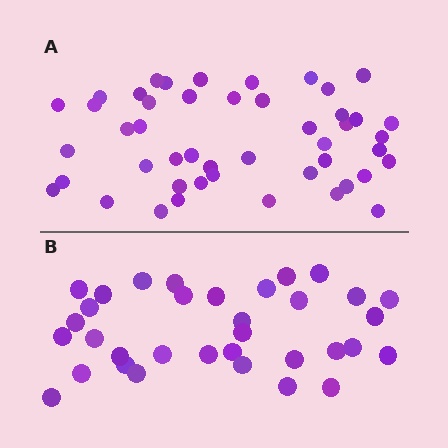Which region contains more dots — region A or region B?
Region A (the top region) has more dots.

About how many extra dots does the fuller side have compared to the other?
Region A has approximately 15 more dots than region B.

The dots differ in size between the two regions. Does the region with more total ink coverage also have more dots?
No. Region B has more total ink coverage because its dots are larger, but region A actually contains more individual dots. Total area can be misleading — the number of items is what matters here.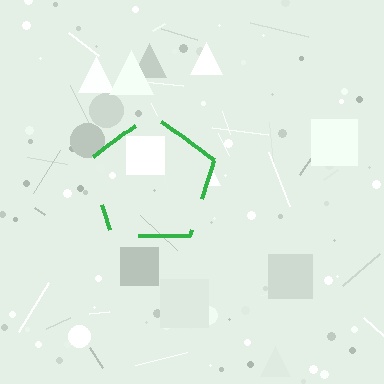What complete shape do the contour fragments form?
The contour fragments form a pentagon.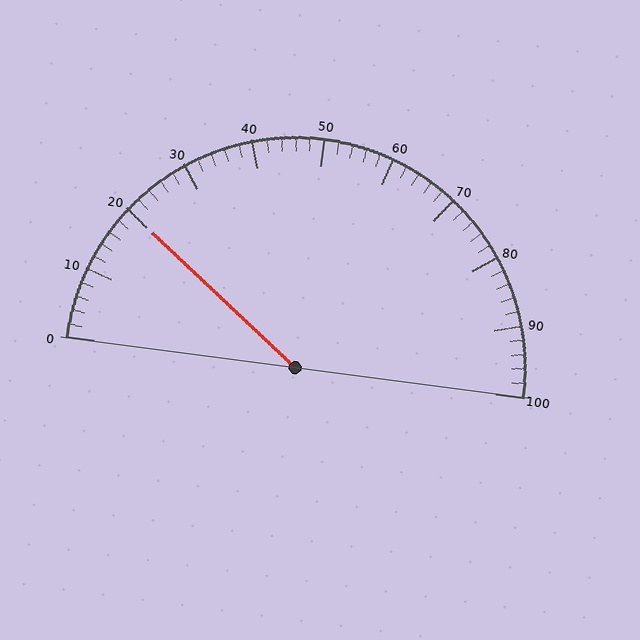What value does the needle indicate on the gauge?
The needle indicates approximately 20.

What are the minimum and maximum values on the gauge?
The gauge ranges from 0 to 100.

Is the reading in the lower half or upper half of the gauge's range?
The reading is in the lower half of the range (0 to 100).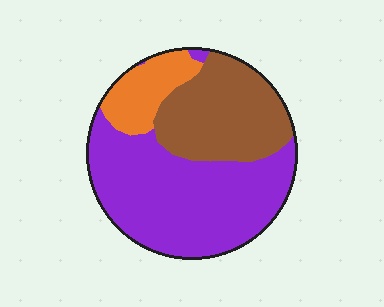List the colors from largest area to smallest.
From largest to smallest: purple, brown, orange.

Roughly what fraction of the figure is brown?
Brown covers 31% of the figure.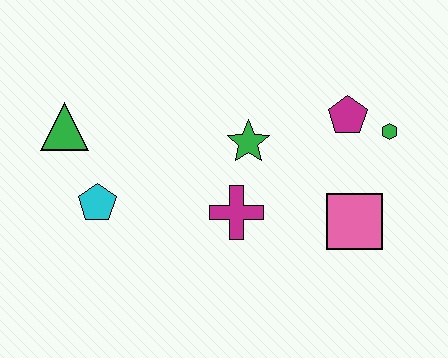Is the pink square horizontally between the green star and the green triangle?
No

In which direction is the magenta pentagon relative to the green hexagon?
The magenta pentagon is to the left of the green hexagon.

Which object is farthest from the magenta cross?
The green triangle is farthest from the magenta cross.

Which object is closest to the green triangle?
The cyan pentagon is closest to the green triangle.